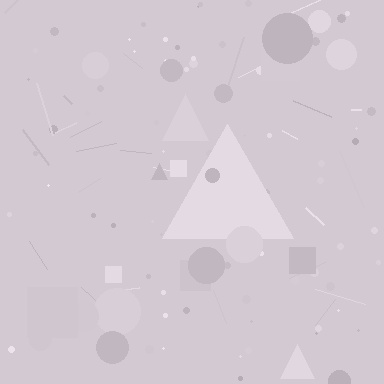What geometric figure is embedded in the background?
A triangle is embedded in the background.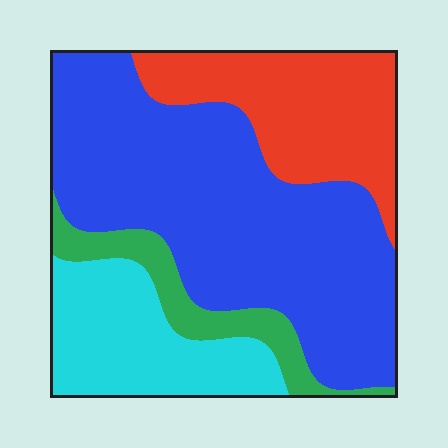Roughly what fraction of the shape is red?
Red covers about 20% of the shape.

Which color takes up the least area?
Green, at roughly 10%.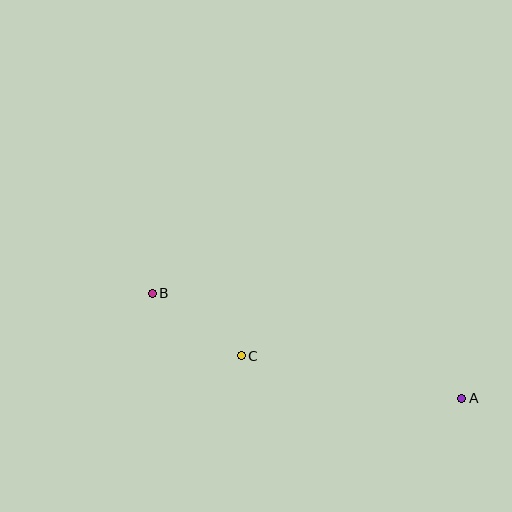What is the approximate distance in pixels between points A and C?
The distance between A and C is approximately 225 pixels.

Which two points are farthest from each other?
Points A and B are farthest from each other.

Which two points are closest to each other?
Points B and C are closest to each other.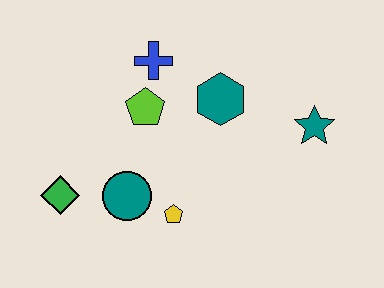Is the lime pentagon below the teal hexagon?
Yes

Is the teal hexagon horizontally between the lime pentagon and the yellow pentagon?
No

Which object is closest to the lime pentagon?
The blue cross is closest to the lime pentagon.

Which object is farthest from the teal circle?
The teal star is farthest from the teal circle.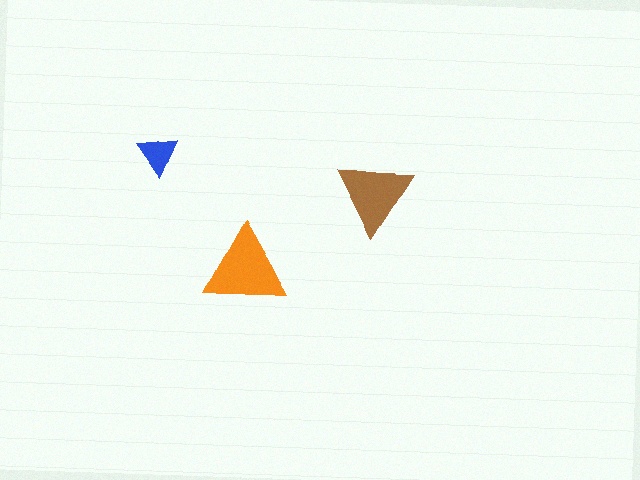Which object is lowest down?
The orange triangle is bottommost.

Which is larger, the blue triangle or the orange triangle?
The orange one.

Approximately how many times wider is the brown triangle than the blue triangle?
About 2 times wider.